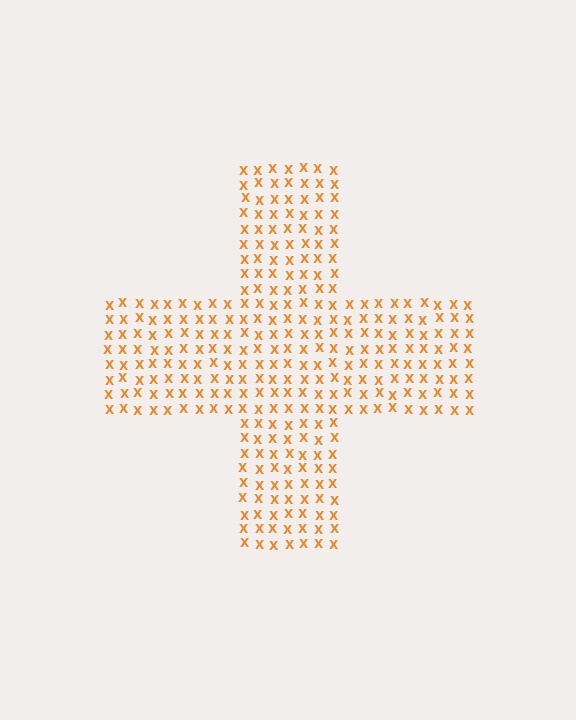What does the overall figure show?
The overall figure shows a cross.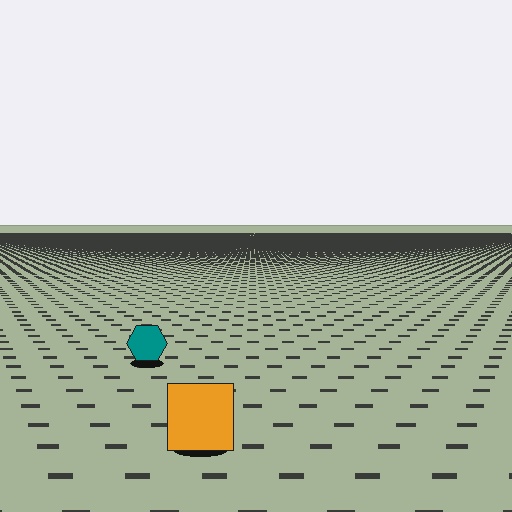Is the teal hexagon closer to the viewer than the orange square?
No. The orange square is closer — you can tell from the texture gradient: the ground texture is coarser near it.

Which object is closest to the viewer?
The orange square is closest. The texture marks near it are larger and more spread out.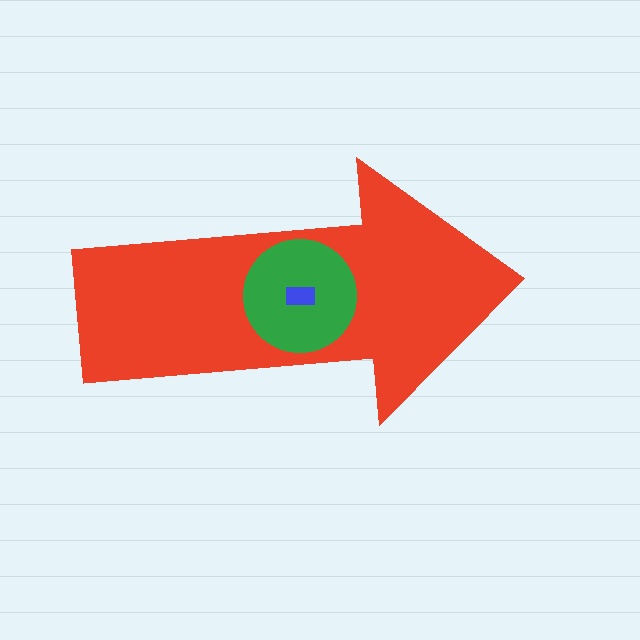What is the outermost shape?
The red arrow.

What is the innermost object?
The blue rectangle.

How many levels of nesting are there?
3.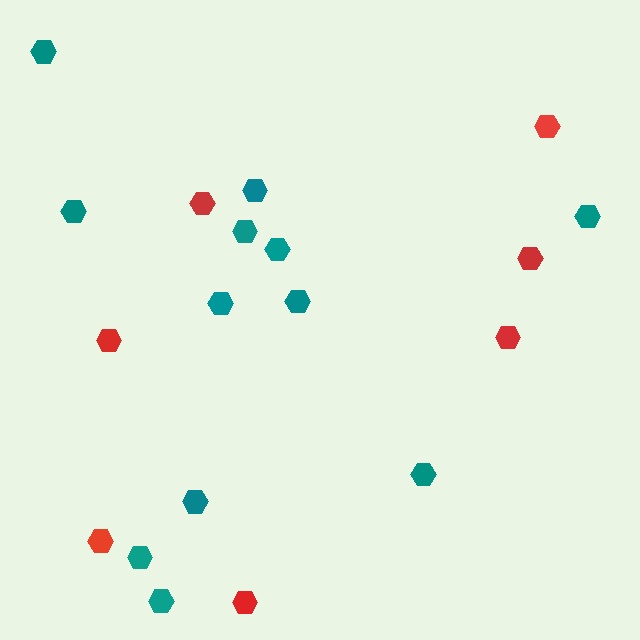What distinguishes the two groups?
There are 2 groups: one group of red hexagons (7) and one group of teal hexagons (12).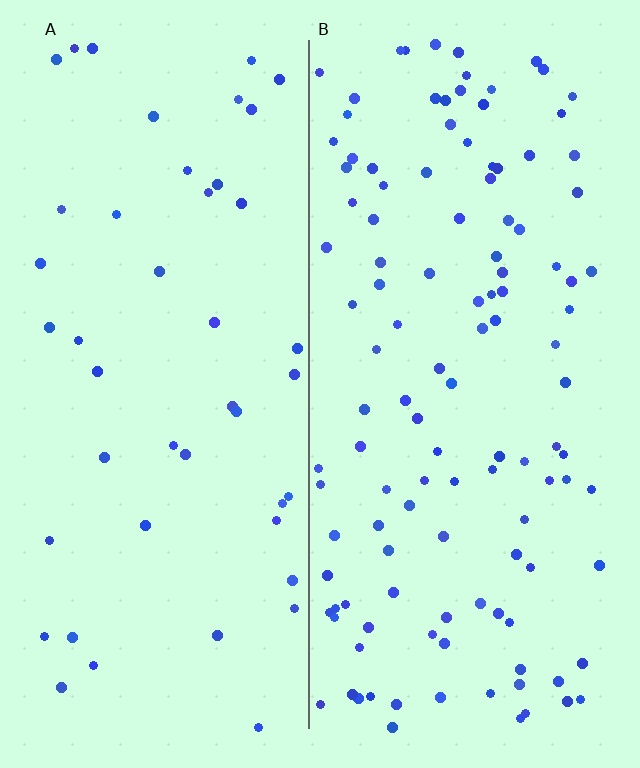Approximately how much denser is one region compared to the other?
Approximately 2.6× — region B over region A.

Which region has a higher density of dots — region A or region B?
B (the right).